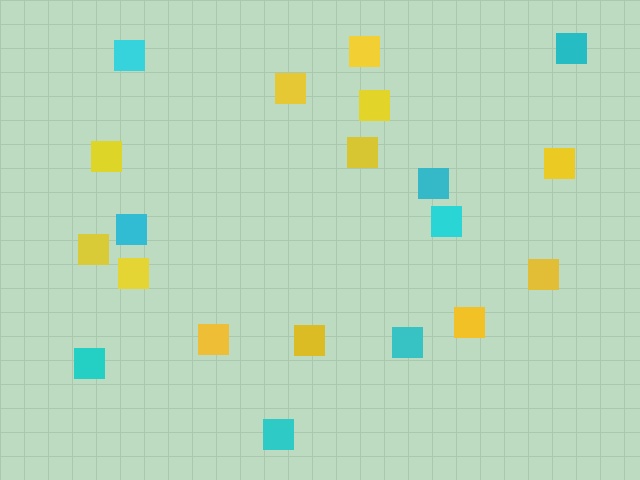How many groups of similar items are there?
There are 2 groups: one group of yellow squares (12) and one group of cyan squares (8).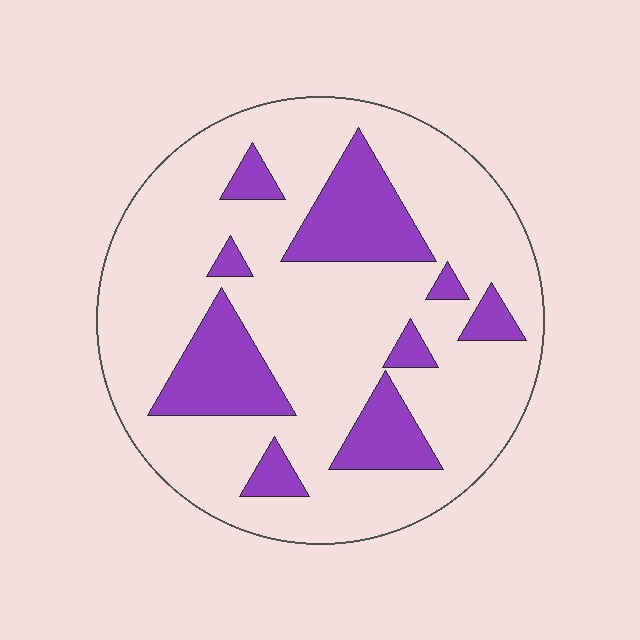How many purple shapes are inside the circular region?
9.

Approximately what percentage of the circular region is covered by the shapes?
Approximately 25%.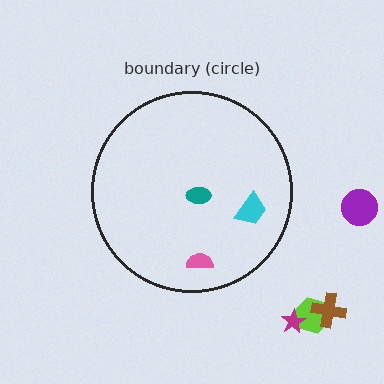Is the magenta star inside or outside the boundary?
Outside.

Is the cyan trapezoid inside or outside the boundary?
Inside.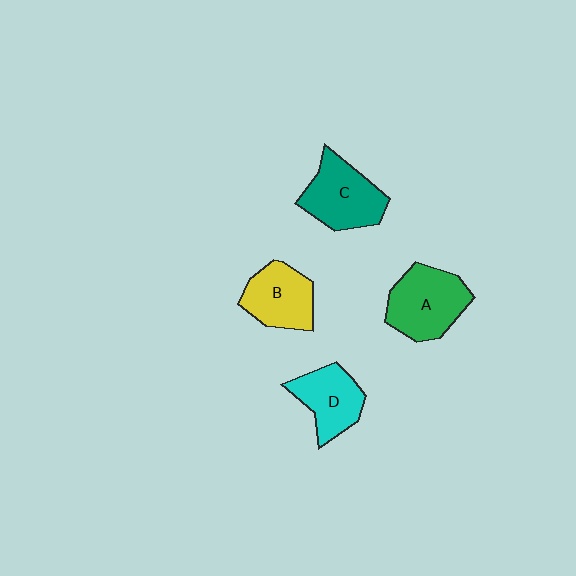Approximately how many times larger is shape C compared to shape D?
Approximately 1.2 times.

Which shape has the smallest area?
Shape D (cyan).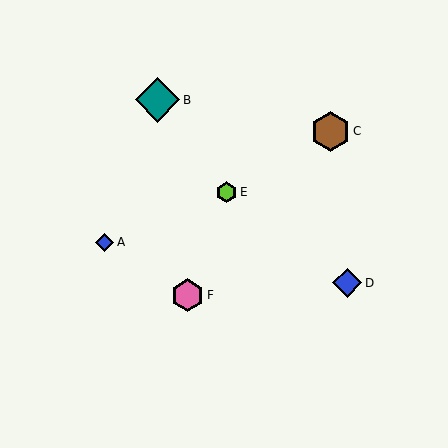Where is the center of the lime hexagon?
The center of the lime hexagon is at (227, 192).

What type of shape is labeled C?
Shape C is a brown hexagon.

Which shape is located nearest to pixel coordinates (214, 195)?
The lime hexagon (labeled E) at (227, 192) is nearest to that location.